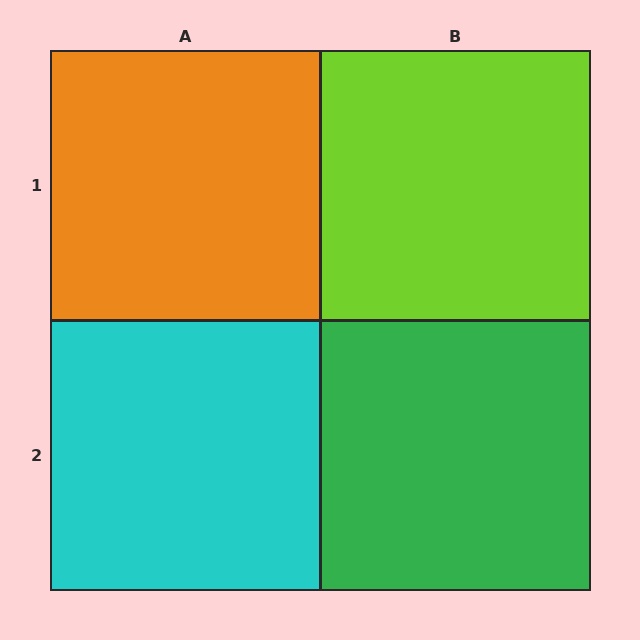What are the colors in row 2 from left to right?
Cyan, green.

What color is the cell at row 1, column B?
Lime.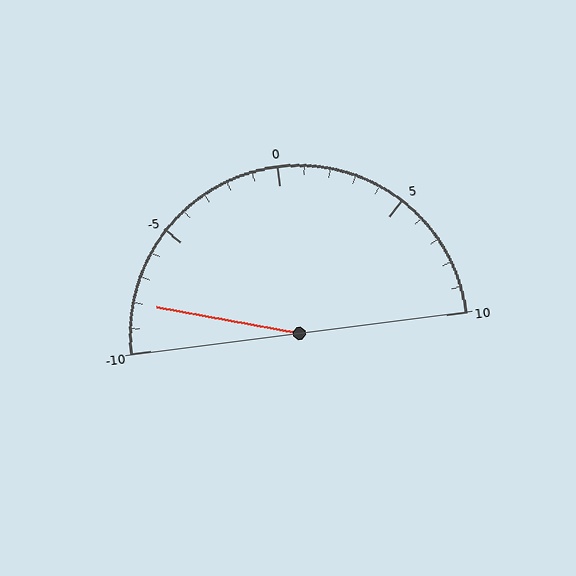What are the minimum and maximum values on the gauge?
The gauge ranges from -10 to 10.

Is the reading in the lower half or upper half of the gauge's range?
The reading is in the lower half of the range (-10 to 10).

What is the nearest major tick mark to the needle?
The nearest major tick mark is -10.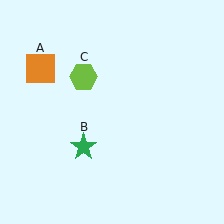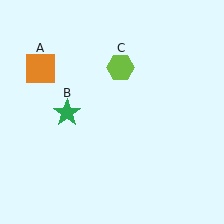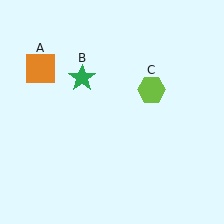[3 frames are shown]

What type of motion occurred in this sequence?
The green star (object B), lime hexagon (object C) rotated clockwise around the center of the scene.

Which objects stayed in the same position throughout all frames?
Orange square (object A) remained stationary.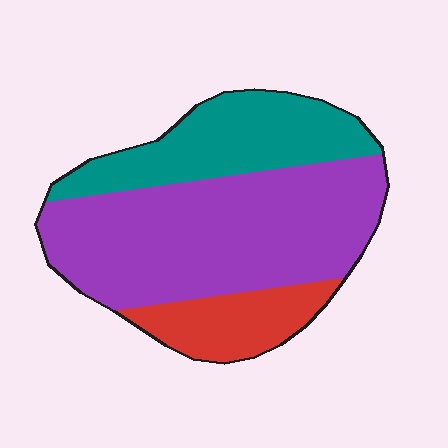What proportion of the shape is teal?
Teal covers 28% of the shape.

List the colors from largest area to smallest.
From largest to smallest: purple, teal, red.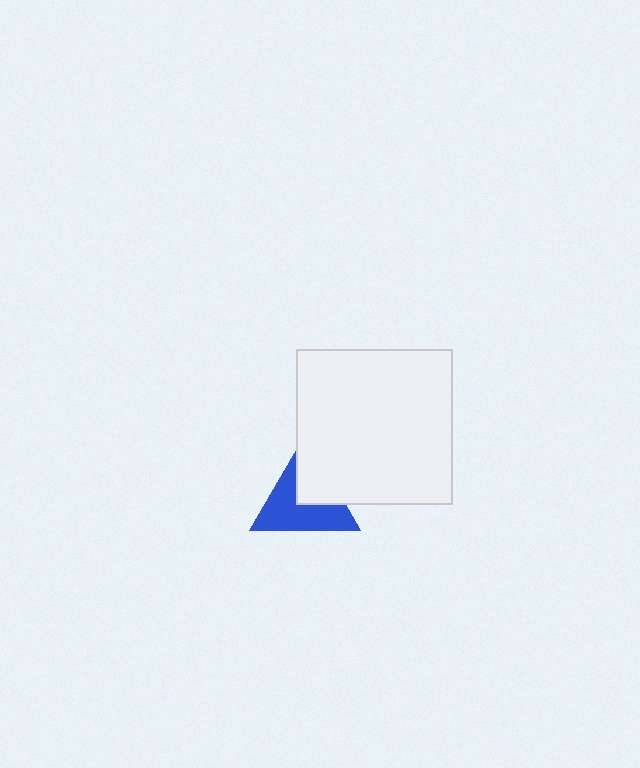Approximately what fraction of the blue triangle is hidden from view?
Roughly 38% of the blue triangle is hidden behind the white square.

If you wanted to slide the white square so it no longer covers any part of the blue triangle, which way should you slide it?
Slide it toward the upper-right — that is the most direct way to separate the two shapes.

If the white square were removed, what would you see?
You would see the complete blue triangle.